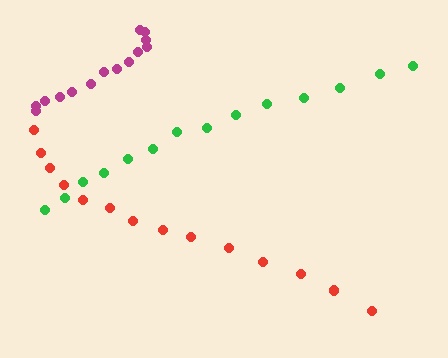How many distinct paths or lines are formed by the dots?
There are 3 distinct paths.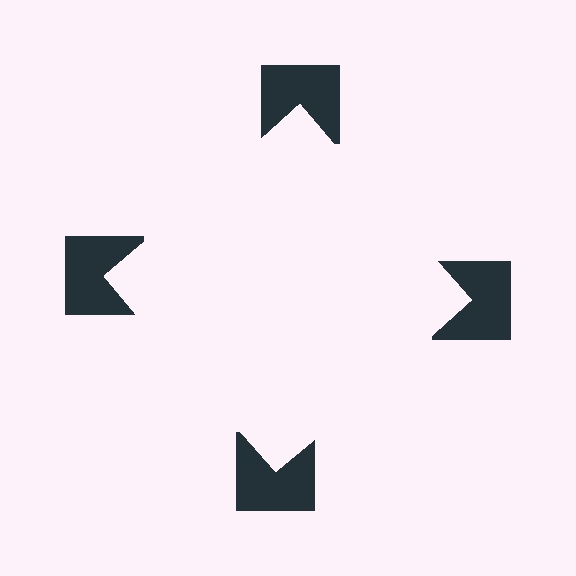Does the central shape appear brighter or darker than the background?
It typically appears slightly brighter than the background, even though no actual brightness change is drawn.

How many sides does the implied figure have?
4 sides.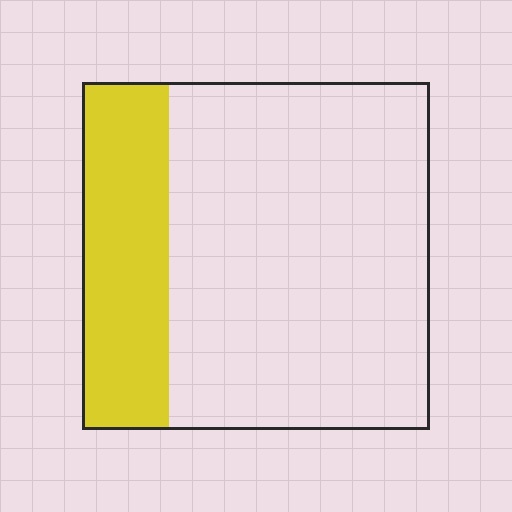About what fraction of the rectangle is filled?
About one quarter (1/4).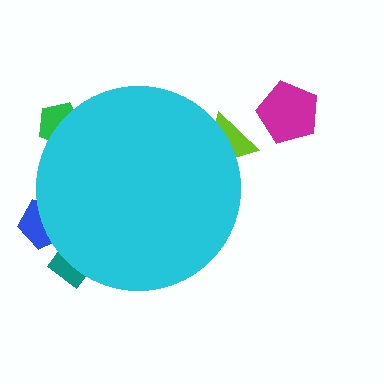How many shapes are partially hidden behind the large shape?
4 shapes are partially hidden.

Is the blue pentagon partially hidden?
Yes, the blue pentagon is partially hidden behind the cyan circle.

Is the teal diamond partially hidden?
Yes, the teal diamond is partially hidden behind the cyan circle.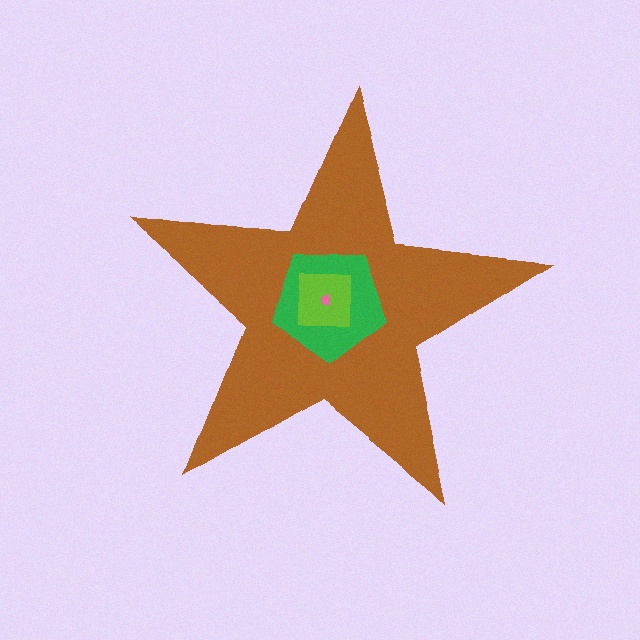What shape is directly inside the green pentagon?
The lime square.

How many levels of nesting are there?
4.